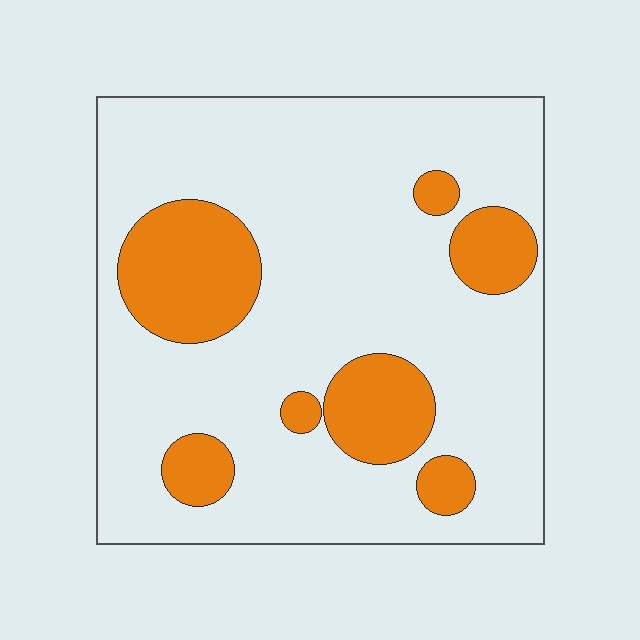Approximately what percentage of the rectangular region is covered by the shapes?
Approximately 20%.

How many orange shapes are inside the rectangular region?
7.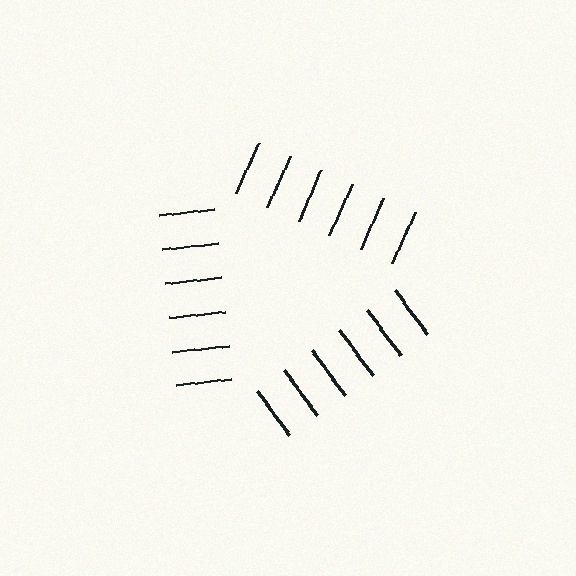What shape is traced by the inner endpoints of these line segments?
An illusory triangle — the line segments terminate on its edges but no continuous stroke is drawn.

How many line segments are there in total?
18 — 6 along each of the 3 edges.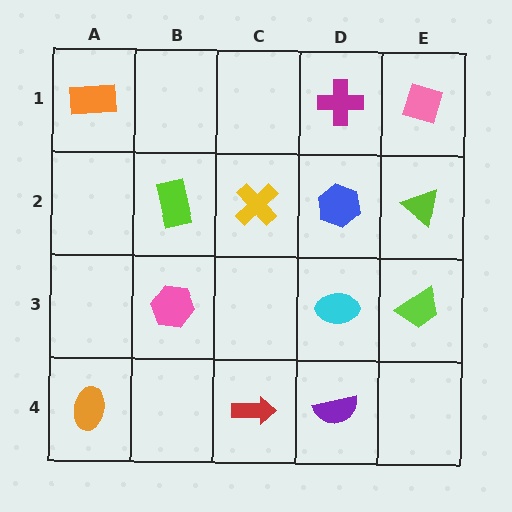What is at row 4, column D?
A purple semicircle.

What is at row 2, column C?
A yellow cross.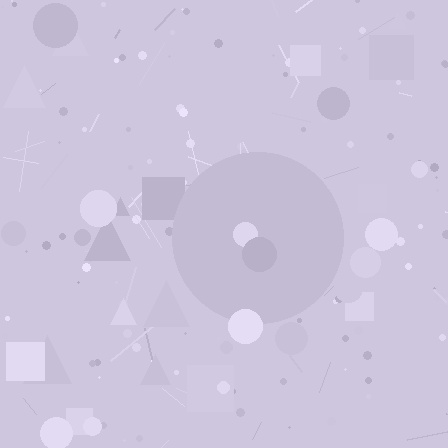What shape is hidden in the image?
A circle is hidden in the image.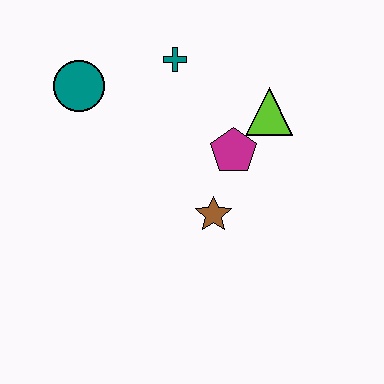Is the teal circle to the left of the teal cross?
Yes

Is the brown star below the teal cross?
Yes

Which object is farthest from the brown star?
The teal circle is farthest from the brown star.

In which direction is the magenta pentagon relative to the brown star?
The magenta pentagon is above the brown star.